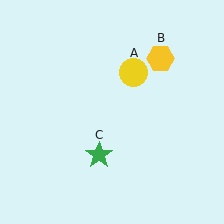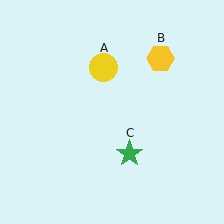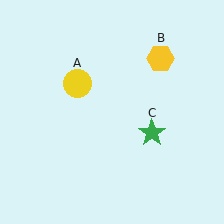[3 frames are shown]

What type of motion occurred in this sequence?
The yellow circle (object A), green star (object C) rotated counterclockwise around the center of the scene.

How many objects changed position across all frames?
2 objects changed position: yellow circle (object A), green star (object C).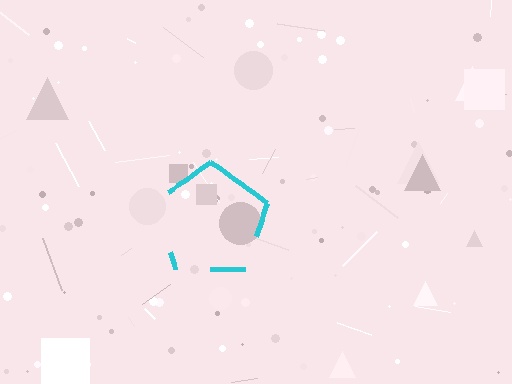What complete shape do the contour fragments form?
The contour fragments form a pentagon.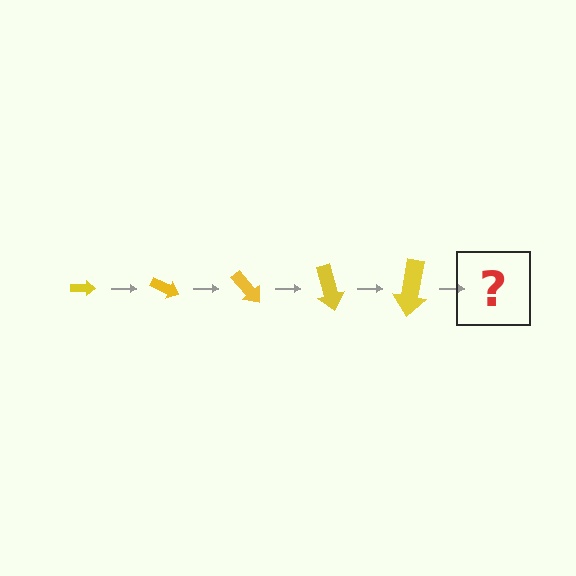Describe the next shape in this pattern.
It should be an arrow, larger than the previous one and rotated 125 degrees from the start.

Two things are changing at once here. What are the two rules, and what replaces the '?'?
The two rules are that the arrow grows larger each step and it rotates 25 degrees each step. The '?' should be an arrow, larger than the previous one and rotated 125 degrees from the start.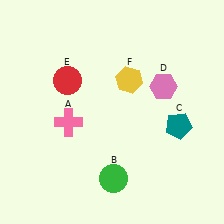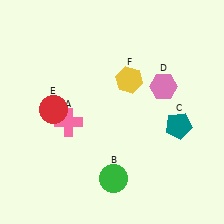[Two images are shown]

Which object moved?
The red circle (E) moved down.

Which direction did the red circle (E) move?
The red circle (E) moved down.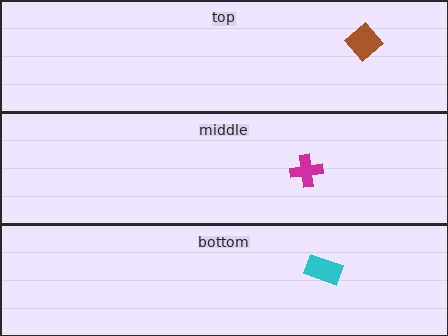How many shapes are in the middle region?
1.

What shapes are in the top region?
The brown diamond.